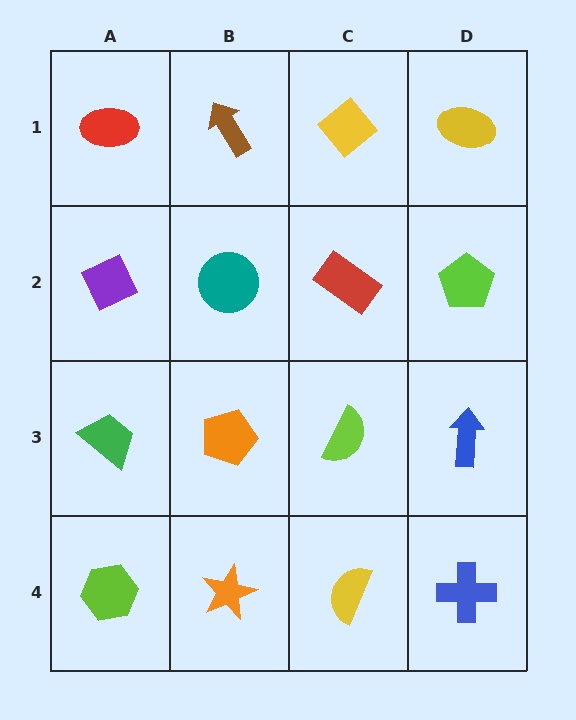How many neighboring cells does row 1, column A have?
2.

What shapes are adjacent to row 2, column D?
A yellow ellipse (row 1, column D), a blue arrow (row 3, column D), a red rectangle (row 2, column C).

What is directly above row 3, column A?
A purple diamond.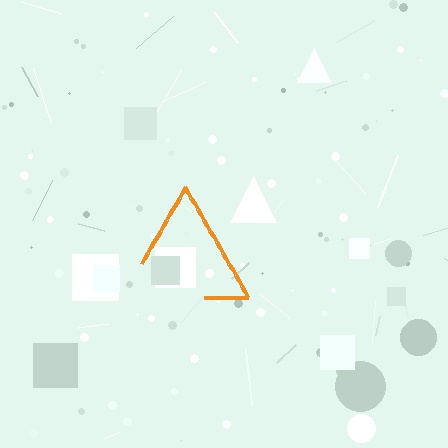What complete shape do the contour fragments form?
The contour fragments form a triangle.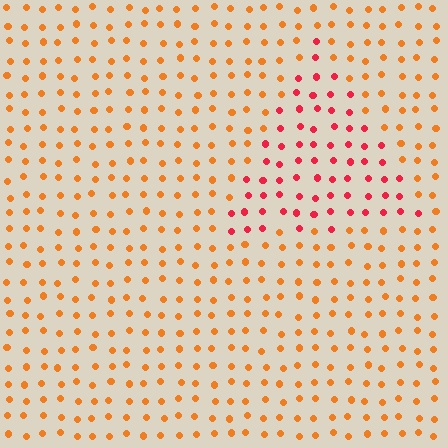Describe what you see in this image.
The image is filled with small orange elements in a uniform arrangement. A triangle-shaped region is visible where the elements are tinted to a slightly different hue, forming a subtle color boundary.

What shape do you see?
I see a triangle.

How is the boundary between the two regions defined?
The boundary is defined purely by a slight shift in hue (about 37 degrees). Spacing, size, and orientation are identical on both sides.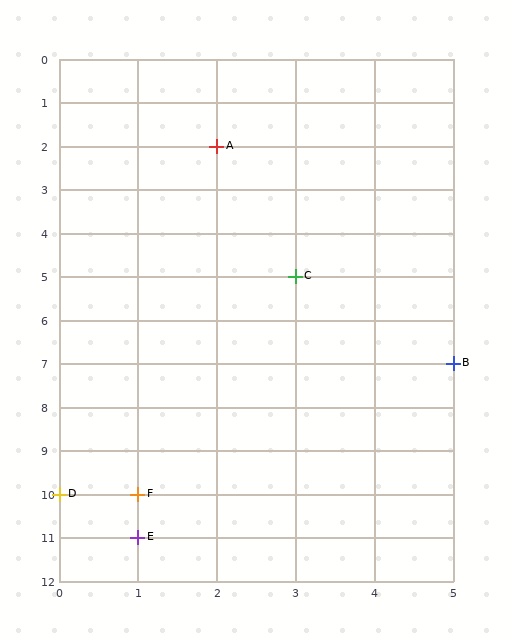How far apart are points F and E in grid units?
Points F and E are 1 row apart.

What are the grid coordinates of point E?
Point E is at grid coordinates (1, 11).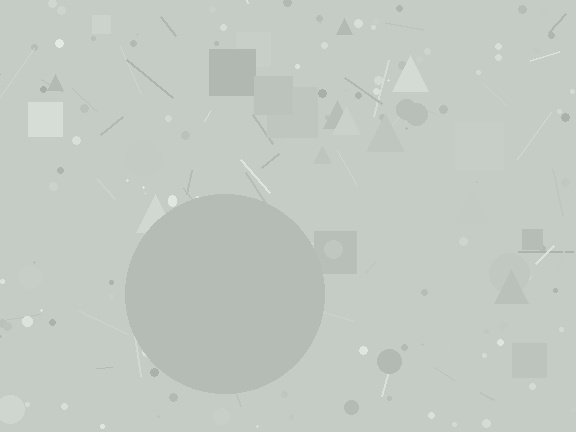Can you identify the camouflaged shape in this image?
The camouflaged shape is a circle.